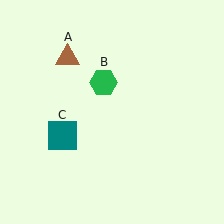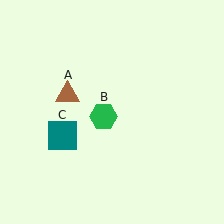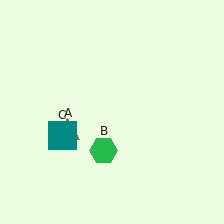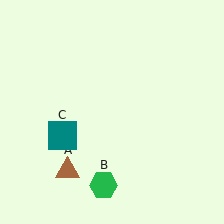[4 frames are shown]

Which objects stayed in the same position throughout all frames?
Teal square (object C) remained stationary.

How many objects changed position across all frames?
2 objects changed position: brown triangle (object A), green hexagon (object B).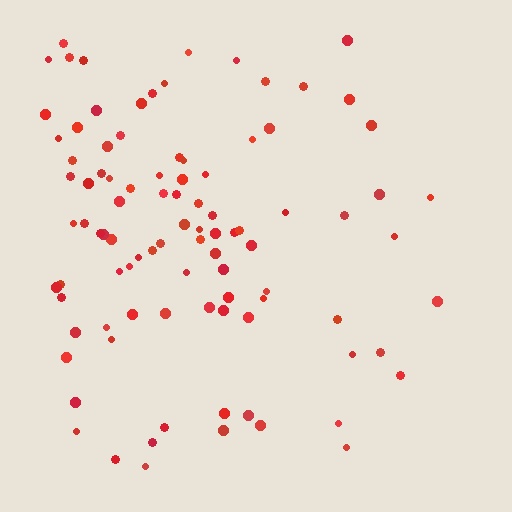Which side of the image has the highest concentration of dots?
The left.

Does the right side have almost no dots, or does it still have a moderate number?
Still a moderate number, just noticeably fewer than the left.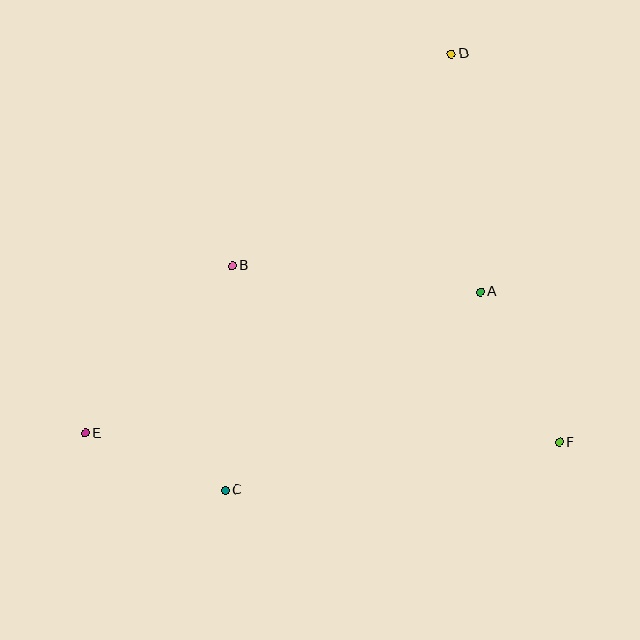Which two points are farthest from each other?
Points D and E are farthest from each other.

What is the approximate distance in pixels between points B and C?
The distance between B and C is approximately 224 pixels.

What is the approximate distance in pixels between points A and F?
The distance between A and F is approximately 170 pixels.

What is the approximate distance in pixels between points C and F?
The distance between C and F is approximately 338 pixels.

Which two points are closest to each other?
Points C and E are closest to each other.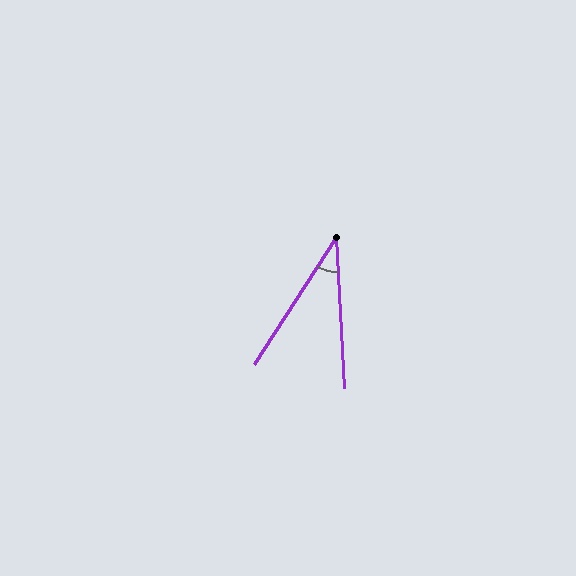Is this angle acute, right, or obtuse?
It is acute.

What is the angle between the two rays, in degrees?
Approximately 36 degrees.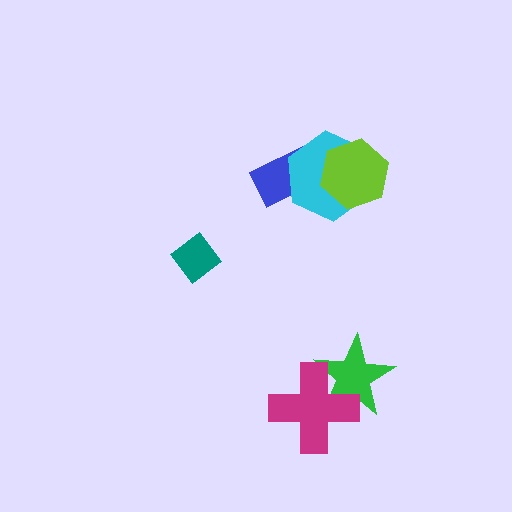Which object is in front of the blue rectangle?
The cyan hexagon is in front of the blue rectangle.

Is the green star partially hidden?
Yes, it is partially covered by another shape.